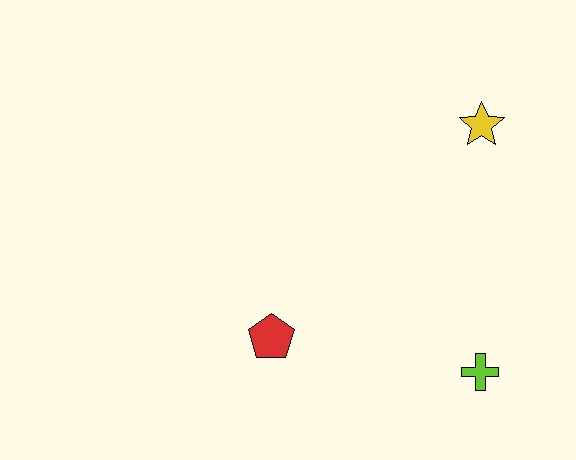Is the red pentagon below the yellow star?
Yes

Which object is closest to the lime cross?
The red pentagon is closest to the lime cross.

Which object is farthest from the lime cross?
The yellow star is farthest from the lime cross.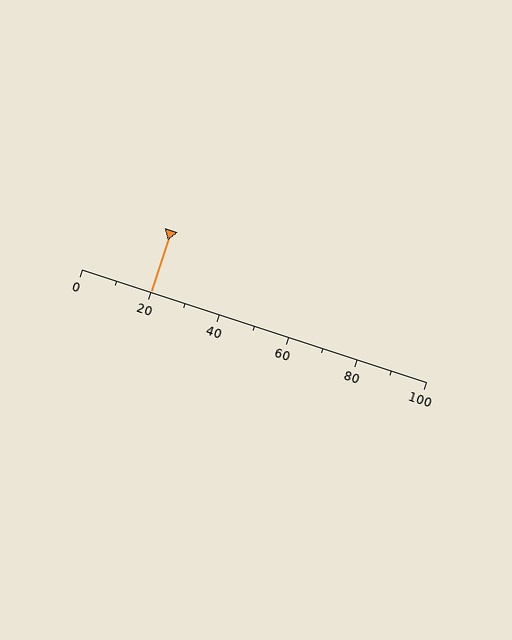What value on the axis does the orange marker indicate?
The marker indicates approximately 20.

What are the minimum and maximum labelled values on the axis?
The axis runs from 0 to 100.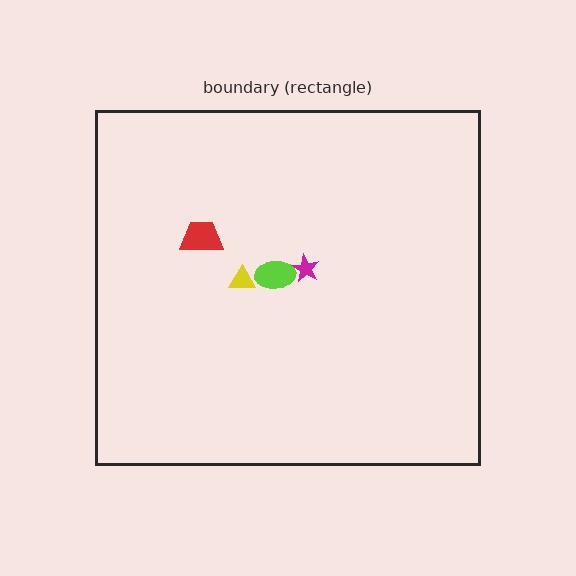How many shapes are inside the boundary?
4 inside, 0 outside.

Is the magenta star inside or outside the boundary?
Inside.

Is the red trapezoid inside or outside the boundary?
Inside.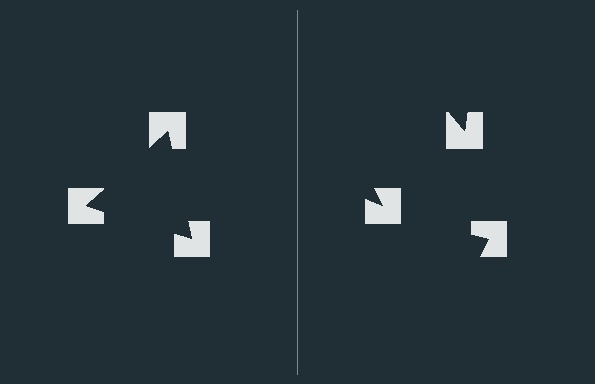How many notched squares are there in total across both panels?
6 — 3 on each side.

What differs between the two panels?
The notched squares are positioned identically on both sides; only the wedge orientations differ. On the left they align to a triangle; on the right they are misaligned.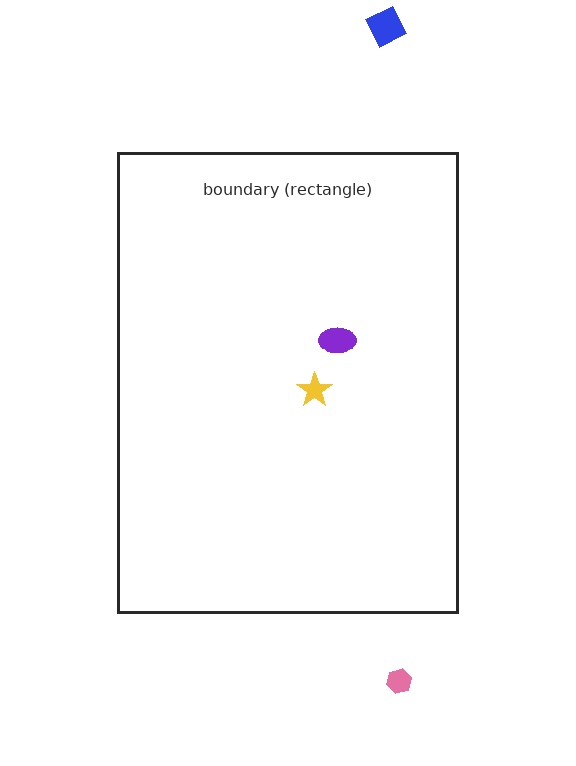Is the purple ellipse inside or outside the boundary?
Inside.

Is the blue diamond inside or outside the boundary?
Outside.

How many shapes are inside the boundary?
2 inside, 2 outside.